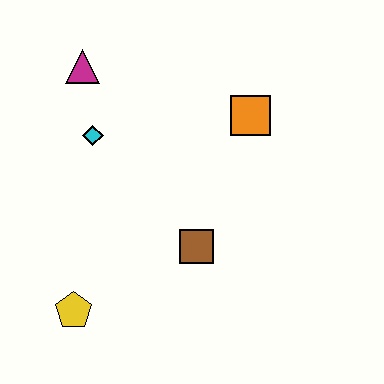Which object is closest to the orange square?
The brown square is closest to the orange square.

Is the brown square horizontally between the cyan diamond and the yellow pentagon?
No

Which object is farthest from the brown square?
The magenta triangle is farthest from the brown square.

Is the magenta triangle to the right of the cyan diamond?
No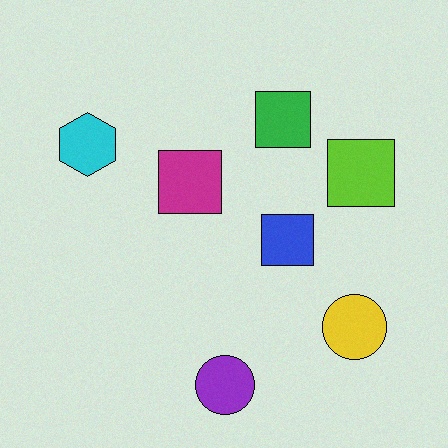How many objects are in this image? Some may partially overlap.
There are 7 objects.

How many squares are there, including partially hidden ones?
There are 4 squares.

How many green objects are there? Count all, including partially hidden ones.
There is 1 green object.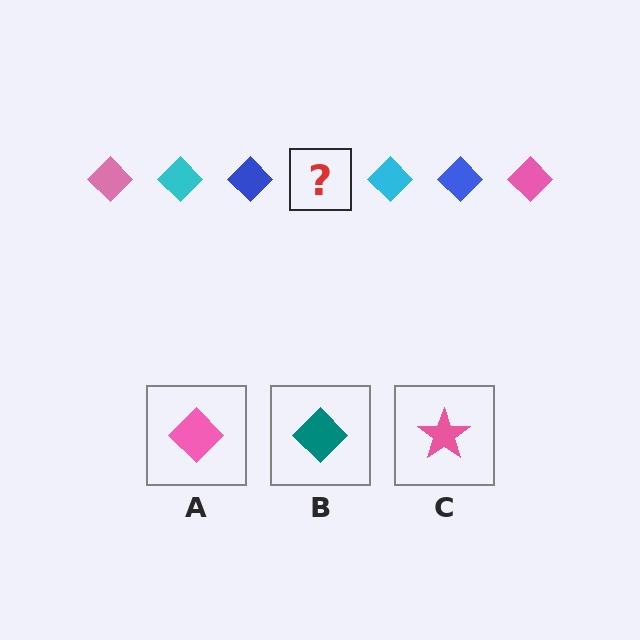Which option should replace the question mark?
Option A.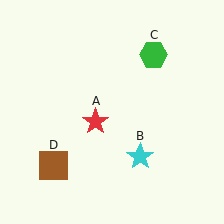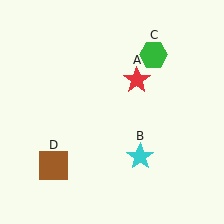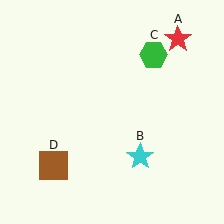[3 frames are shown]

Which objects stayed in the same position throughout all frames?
Cyan star (object B) and green hexagon (object C) and brown square (object D) remained stationary.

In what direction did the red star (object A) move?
The red star (object A) moved up and to the right.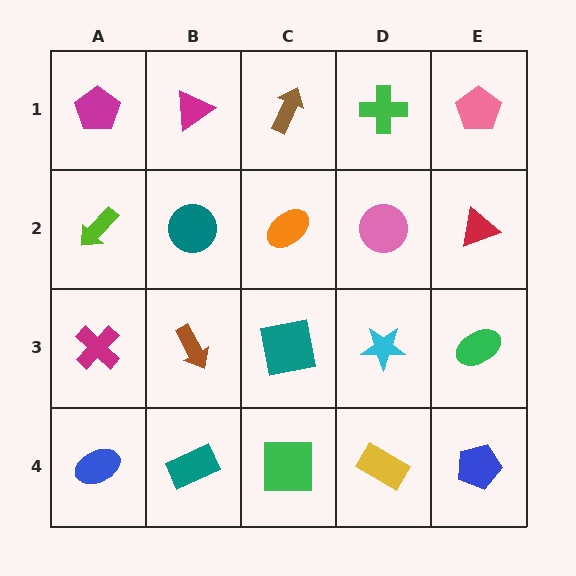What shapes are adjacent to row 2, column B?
A magenta triangle (row 1, column B), a brown arrow (row 3, column B), a lime arrow (row 2, column A), an orange ellipse (row 2, column C).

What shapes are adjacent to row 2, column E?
A pink pentagon (row 1, column E), a green ellipse (row 3, column E), a pink circle (row 2, column D).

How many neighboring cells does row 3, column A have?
3.